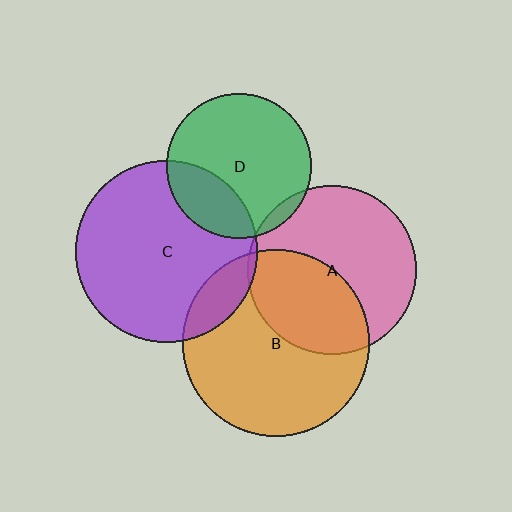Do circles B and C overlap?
Yes.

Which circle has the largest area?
Circle B (orange).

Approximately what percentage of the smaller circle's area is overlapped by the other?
Approximately 15%.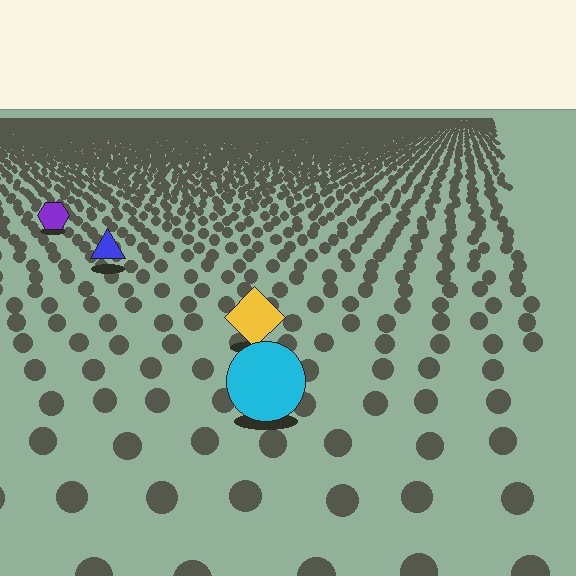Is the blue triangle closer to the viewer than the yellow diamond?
No. The yellow diamond is closer — you can tell from the texture gradient: the ground texture is coarser near it.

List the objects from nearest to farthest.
From nearest to farthest: the cyan circle, the yellow diamond, the blue triangle, the purple hexagon.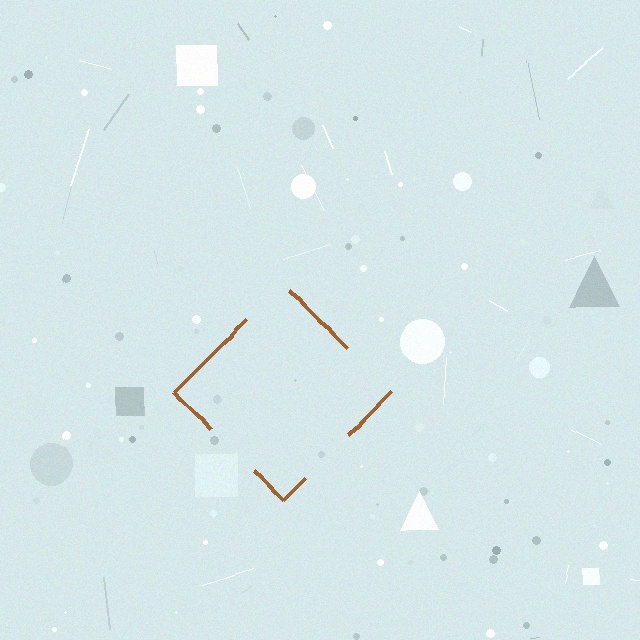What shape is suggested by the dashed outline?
The dashed outline suggests a diamond.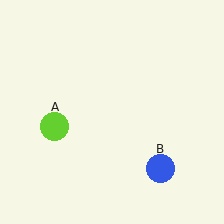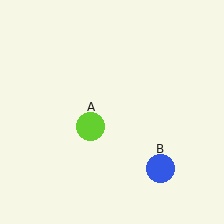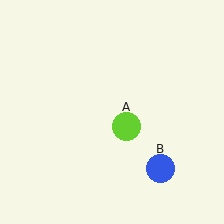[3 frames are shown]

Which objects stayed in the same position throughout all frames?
Blue circle (object B) remained stationary.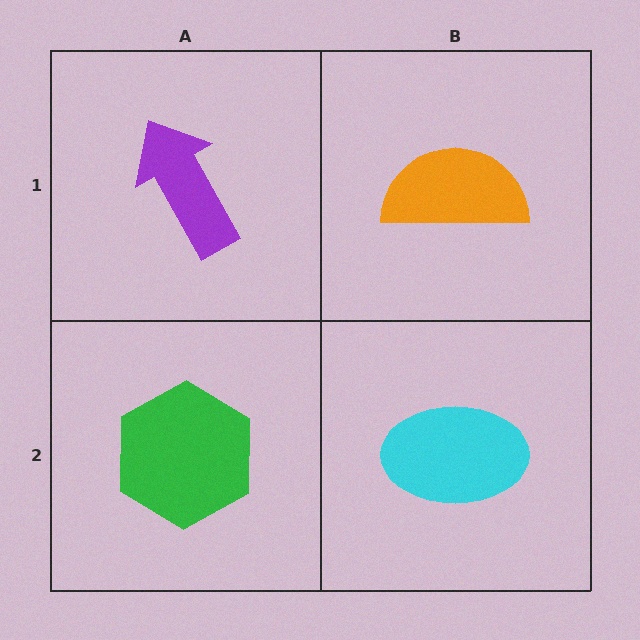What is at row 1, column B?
An orange semicircle.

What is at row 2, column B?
A cyan ellipse.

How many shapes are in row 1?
2 shapes.